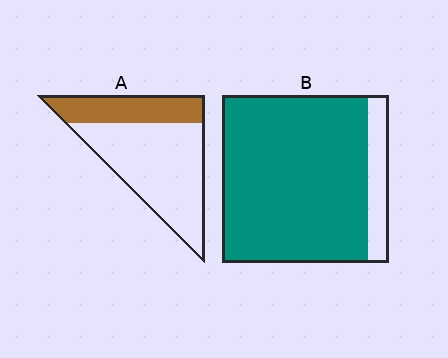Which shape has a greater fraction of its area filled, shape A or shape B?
Shape B.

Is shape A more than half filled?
No.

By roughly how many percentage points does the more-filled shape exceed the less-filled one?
By roughly 55 percentage points (B over A).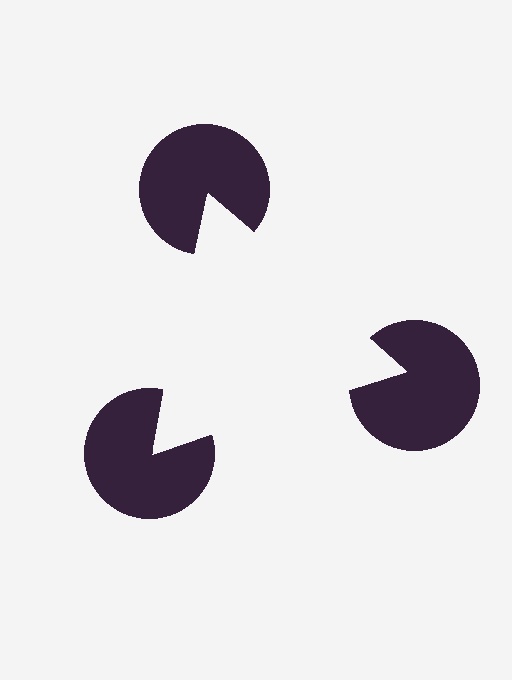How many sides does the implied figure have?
3 sides.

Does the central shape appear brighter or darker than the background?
It typically appears slightly brighter than the background, even though no actual brightness change is drawn.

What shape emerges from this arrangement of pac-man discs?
An illusory triangle — its edges are inferred from the aligned wedge cuts in the pac-man discs, not physically drawn.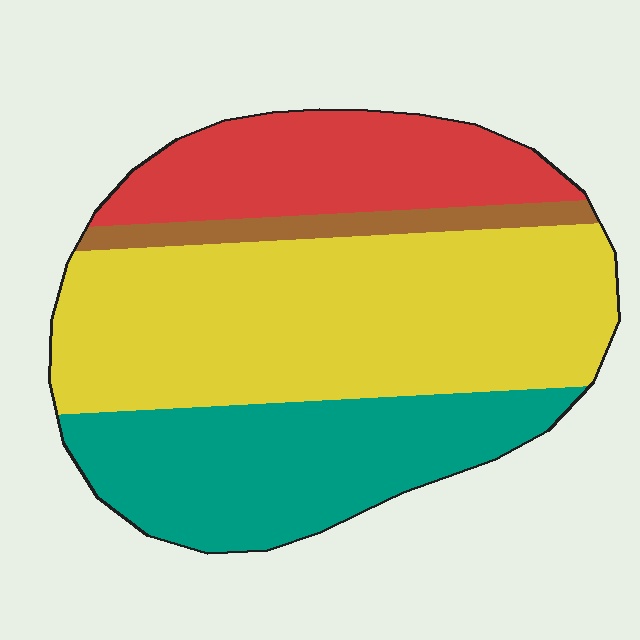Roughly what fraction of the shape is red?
Red covers around 20% of the shape.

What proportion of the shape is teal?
Teal covers around 25% of the shape.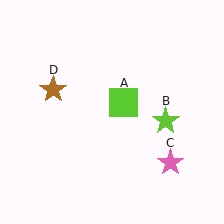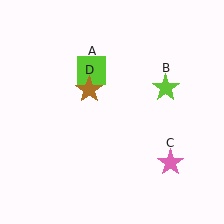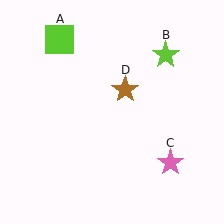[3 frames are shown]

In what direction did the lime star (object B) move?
The lime star (object B) moved up.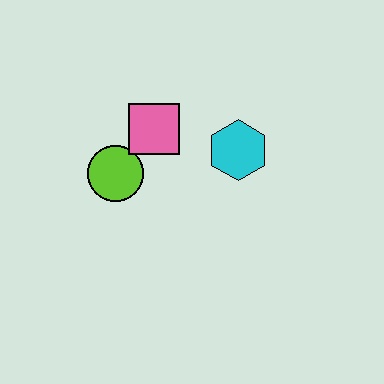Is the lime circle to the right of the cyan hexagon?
No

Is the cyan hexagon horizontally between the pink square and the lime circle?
No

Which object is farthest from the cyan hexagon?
The lime circle is farthest from the cyan hexagon.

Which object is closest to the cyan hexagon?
The pink square is closest to the cyan hexagon.